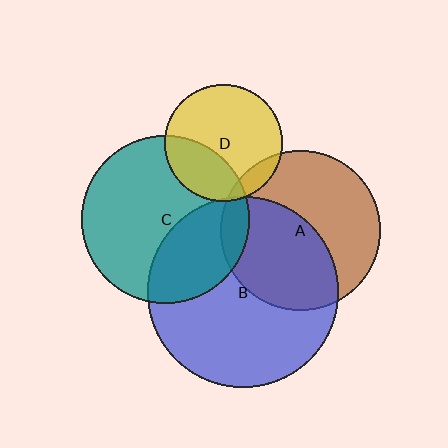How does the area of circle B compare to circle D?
Approximately 2.7 times.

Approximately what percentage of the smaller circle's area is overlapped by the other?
Approximately 5%.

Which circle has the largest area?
Circle B (blue).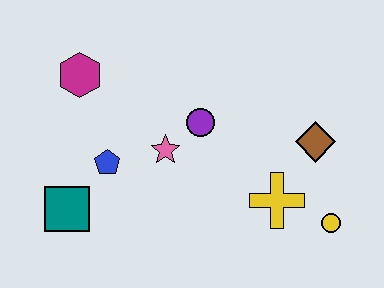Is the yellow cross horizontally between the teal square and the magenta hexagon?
No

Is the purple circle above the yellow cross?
Yes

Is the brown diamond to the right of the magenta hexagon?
Yes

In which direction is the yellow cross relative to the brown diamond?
The yellow cross is below the brown diamond.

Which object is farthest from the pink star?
The yellow circle is farthest from the pink star.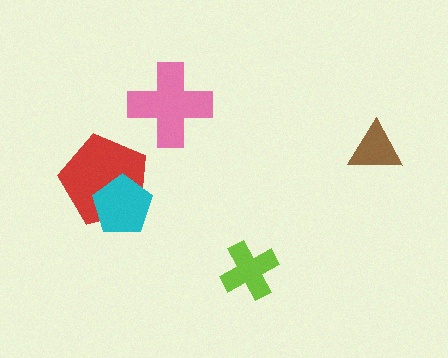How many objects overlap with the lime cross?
0 objects overlap with the lime cross.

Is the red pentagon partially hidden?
Yes, it is partially covered by another shape.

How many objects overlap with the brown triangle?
0 objects overlap with the brown triangle.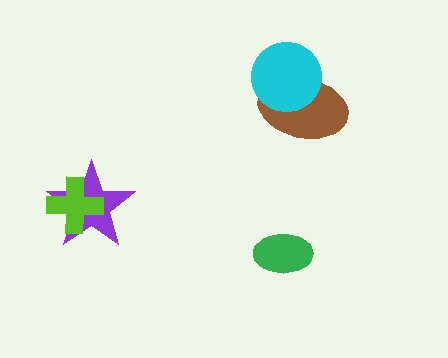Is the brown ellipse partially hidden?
Yes, it is partially covered by another shape.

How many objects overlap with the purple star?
1 object overlaps with the purple star.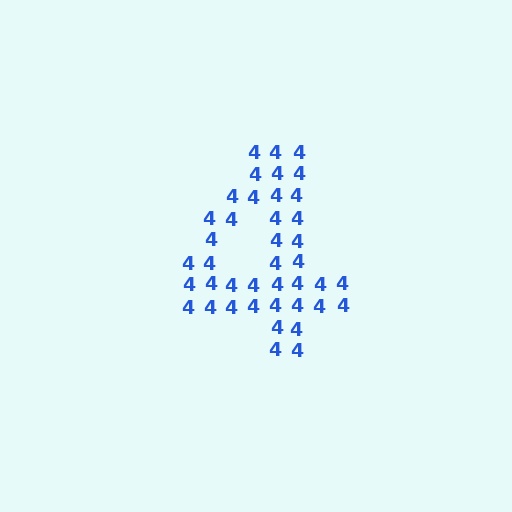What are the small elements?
The small elements are digit 4's.